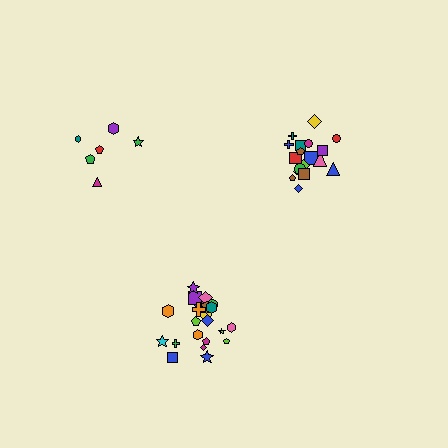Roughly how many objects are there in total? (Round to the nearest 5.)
Roughly 50 objects in total.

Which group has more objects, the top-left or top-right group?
The top-right group.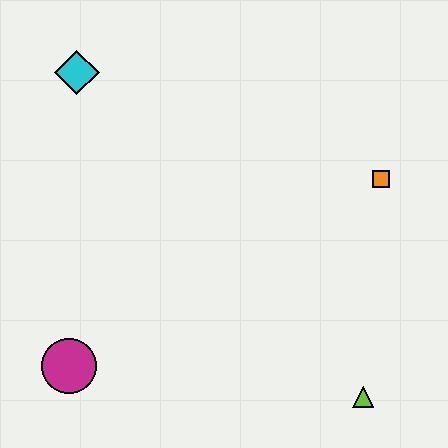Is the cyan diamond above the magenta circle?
Yes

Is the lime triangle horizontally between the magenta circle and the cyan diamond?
No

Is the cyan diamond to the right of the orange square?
No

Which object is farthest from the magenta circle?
The orange square is farthest from the magenta circle.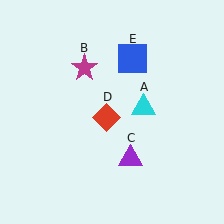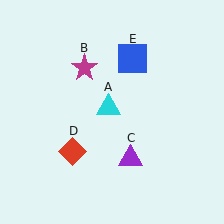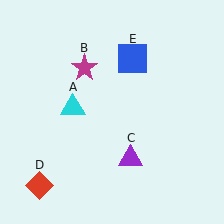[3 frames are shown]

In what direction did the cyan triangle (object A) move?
The cyan triangle (object A) moved left.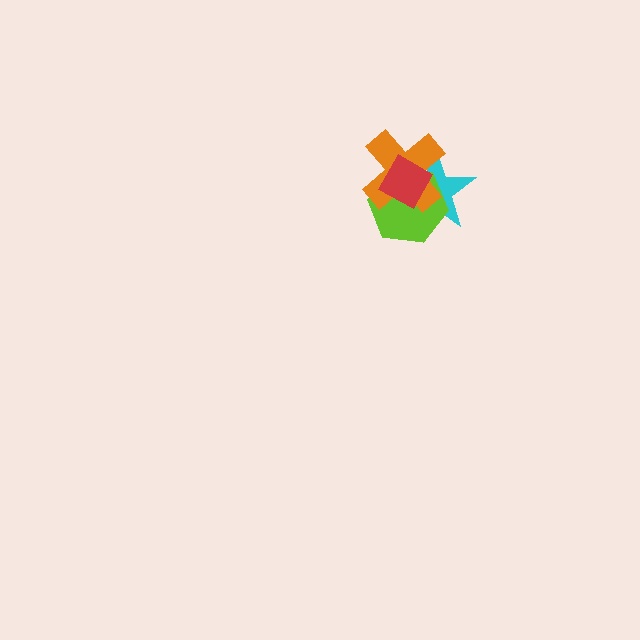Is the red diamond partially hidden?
No, no other shape covers it.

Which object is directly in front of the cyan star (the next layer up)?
The lime hexagon is directly in front of the cyan star.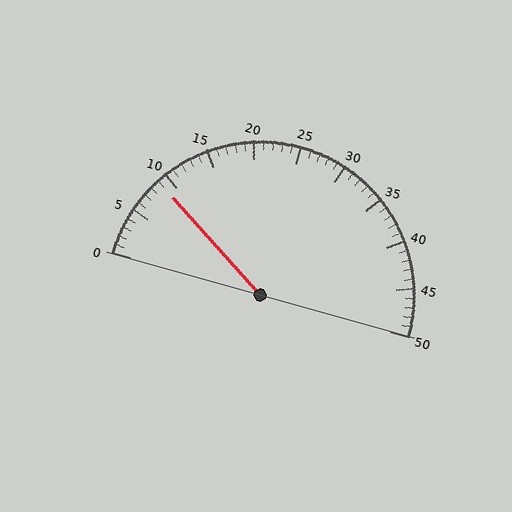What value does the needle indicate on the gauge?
The needle indicates approximately 9.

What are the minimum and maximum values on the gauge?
The gauge ranges from 0 to 50.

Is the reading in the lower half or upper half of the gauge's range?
The reading is in the lower half of the range (0 to 50).